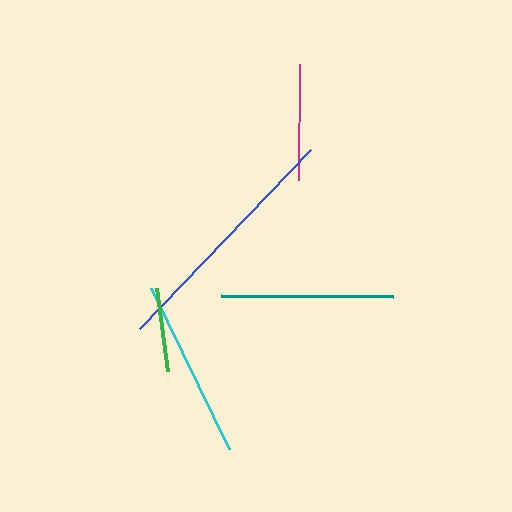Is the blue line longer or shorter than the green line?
The blue line is longer than the green line.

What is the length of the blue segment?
The blue segment is approximately 248 pixels long.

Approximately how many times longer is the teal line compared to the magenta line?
The teal line is approximately 1.5 times the length of the magenta line.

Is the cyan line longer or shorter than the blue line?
The blue line is longer than the cyan line.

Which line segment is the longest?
The blue line is the longest at approximately 248 pixels.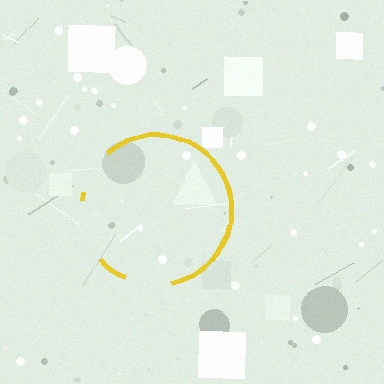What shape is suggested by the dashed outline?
The dashed outline suggests a circle.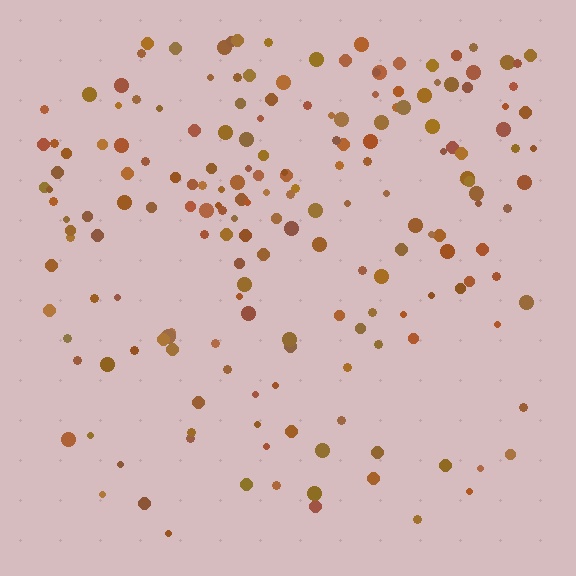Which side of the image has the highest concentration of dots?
The top.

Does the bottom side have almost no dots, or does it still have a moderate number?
Still a moderate number, just noticeably fewer than the top.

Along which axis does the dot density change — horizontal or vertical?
Vertical.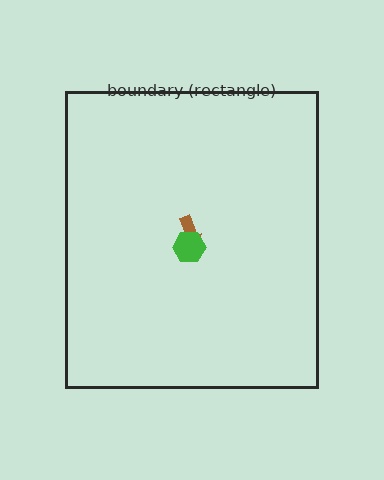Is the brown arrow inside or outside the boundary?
Inside.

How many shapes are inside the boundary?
2 inside, 0 outside.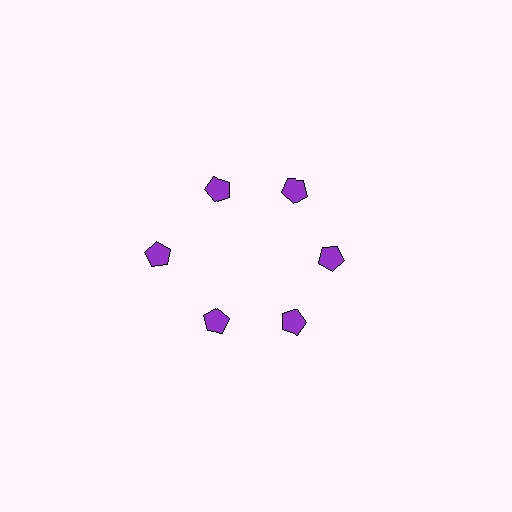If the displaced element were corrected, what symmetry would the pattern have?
It would have 6-fold rotational symmetry — the pattern would map onto itself every 60 degrees.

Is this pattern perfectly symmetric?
No. The 6 purple pentagons are arranged in a ring, but one element near the 9 o'clock position is pushed outward from the center, breaking the 6-fold rotational symmetry.